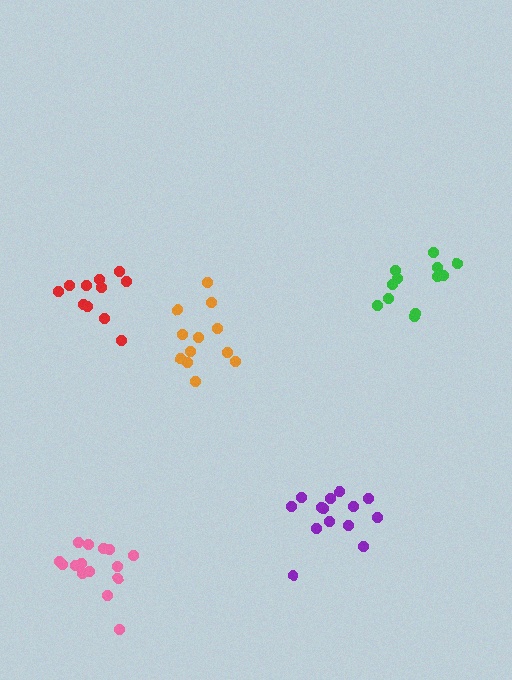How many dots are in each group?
Group 1: 15 dots, Group 2: 11 dots, Group 3: 14 dots, Group 4: 12 dots, Group 5: 12 dots (64 total).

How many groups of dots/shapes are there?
There are 5 groups.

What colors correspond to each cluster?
The clusters are colored: pink, red, purple, orange, green.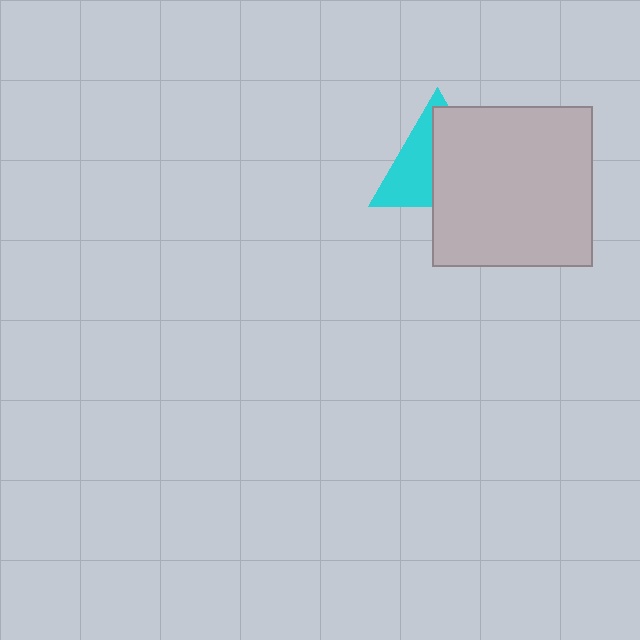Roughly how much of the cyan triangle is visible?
A small part of it is visible (roughly 44%).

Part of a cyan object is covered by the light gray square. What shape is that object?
It is a triangle.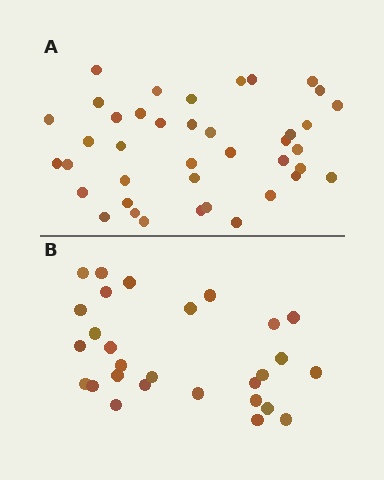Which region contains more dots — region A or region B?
Region A (the top region) has more dots.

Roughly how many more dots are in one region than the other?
Region A has roughly 12 or so more dots than region B.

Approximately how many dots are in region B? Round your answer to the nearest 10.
About 30 dots. (The exact count is 28, which rounds to 30.)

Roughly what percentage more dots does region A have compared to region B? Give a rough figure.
About 45% more.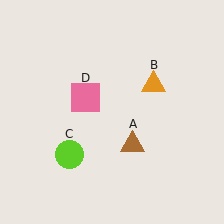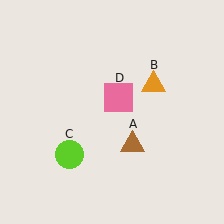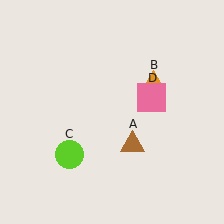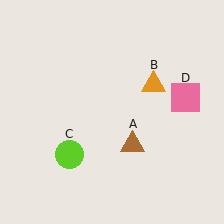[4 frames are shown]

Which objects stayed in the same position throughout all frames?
Brown triangle (object A) and orange triangle (object B) and lime circle (object C) remained stationary.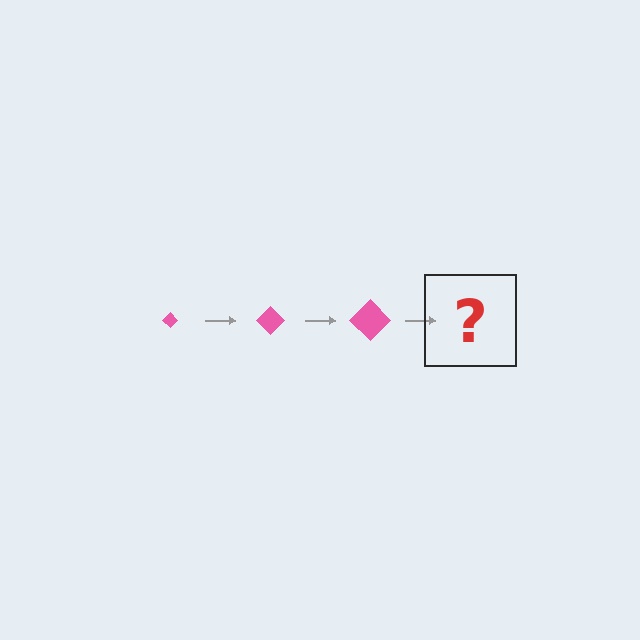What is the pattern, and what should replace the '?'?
The pattern is that the diamond gets progressively larger each step. The '?' should be a pink diamond, larger than the previous one.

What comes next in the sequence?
The next element should be a pink diamond, larger than the previous one.